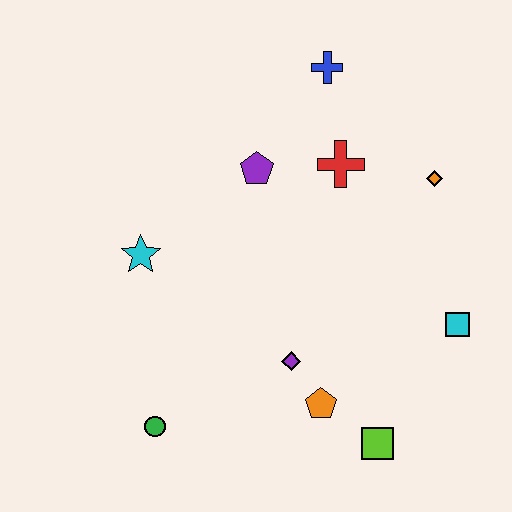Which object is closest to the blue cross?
The red cross is closest to the blue cross.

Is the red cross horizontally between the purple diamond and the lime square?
Yes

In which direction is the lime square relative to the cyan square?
The lime square is below the cyan square.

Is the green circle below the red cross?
Yes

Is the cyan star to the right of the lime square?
No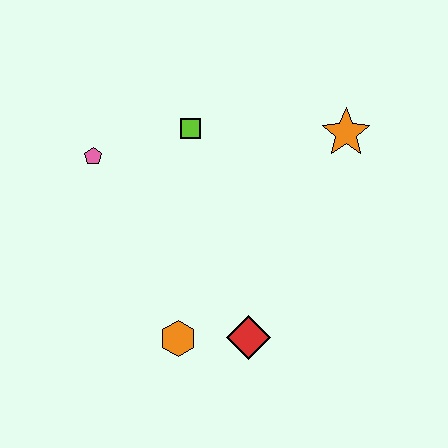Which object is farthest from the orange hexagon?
The orange star is farthest from the orange hexagon.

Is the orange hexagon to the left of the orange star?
Yes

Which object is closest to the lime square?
The pink pentagon is closest to the lime square.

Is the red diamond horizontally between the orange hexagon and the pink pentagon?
No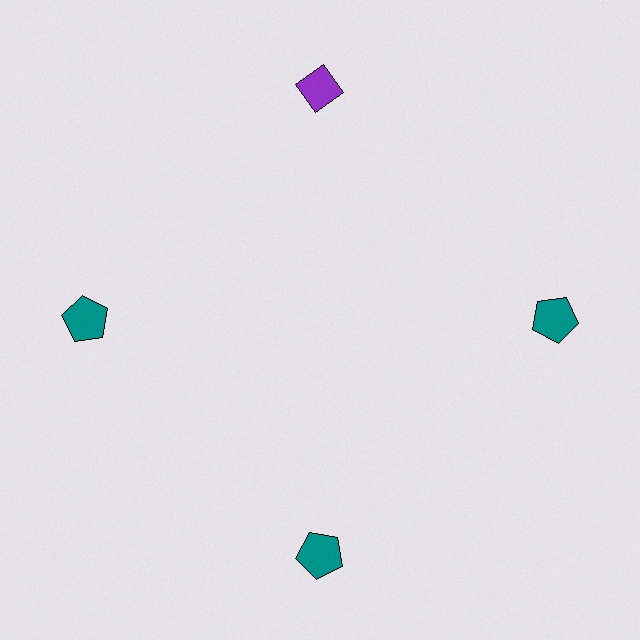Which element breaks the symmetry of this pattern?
The purple diamond at roughly the 12 o'clock position breaks the symmetry. All other shapes are teal pentagons.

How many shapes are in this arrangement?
There are 4 shapes arranged in a ring pattern.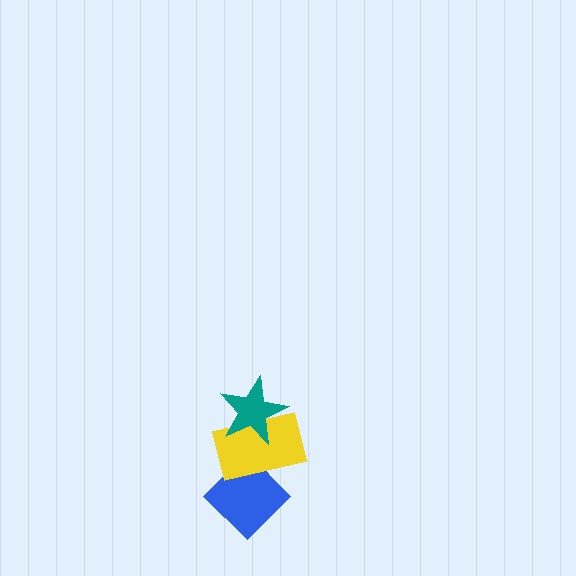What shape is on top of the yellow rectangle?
The teal star is on top of the yellow rectangle.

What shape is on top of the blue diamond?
The yellow rectangle is on top of the blue diamond.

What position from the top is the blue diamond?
The blue diamond is 3rd from the top.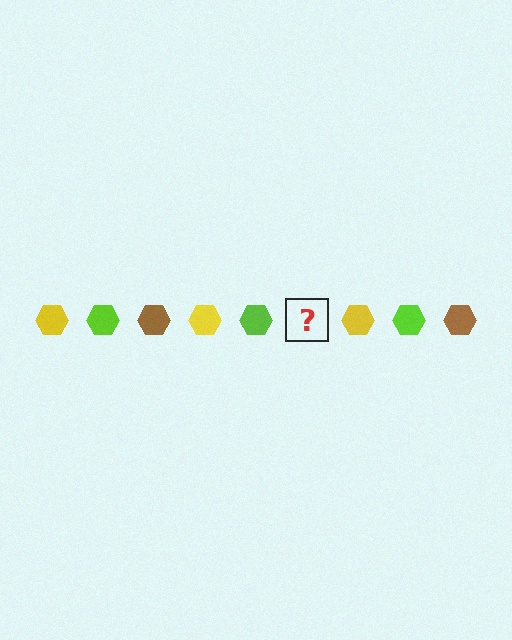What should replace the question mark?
The question mark should be replaced with a brown hexagon.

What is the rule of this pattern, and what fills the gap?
The rule is that the pattern cycles through yellow, lime, brown hexagons. The gap should be filled with a brown hexagon.